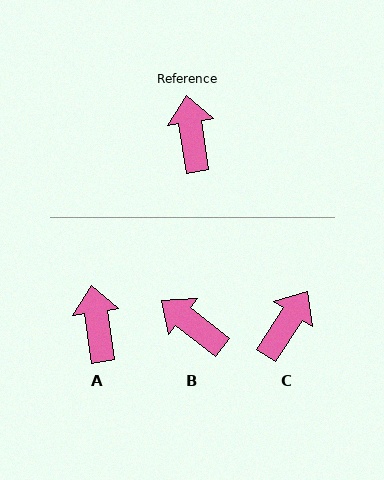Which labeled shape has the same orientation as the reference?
A.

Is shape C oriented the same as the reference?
No, it is off by about 41 degrees.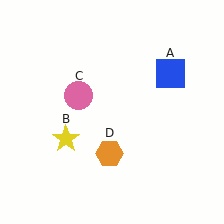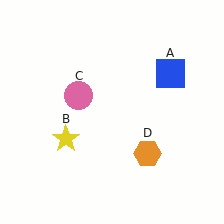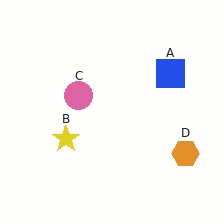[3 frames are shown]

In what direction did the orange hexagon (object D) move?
The orange hexagon (object D) moved right.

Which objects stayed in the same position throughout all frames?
Blue square (object A) and yellow star (object B) and pink circle (object C) remained stationary.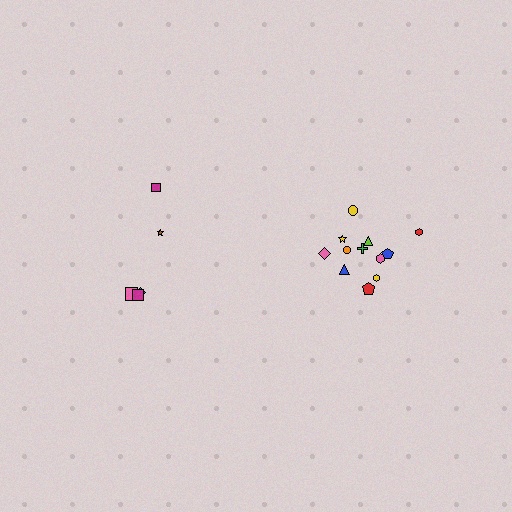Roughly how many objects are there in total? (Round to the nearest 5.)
Roughly 15 objects in total.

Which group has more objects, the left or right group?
The right group.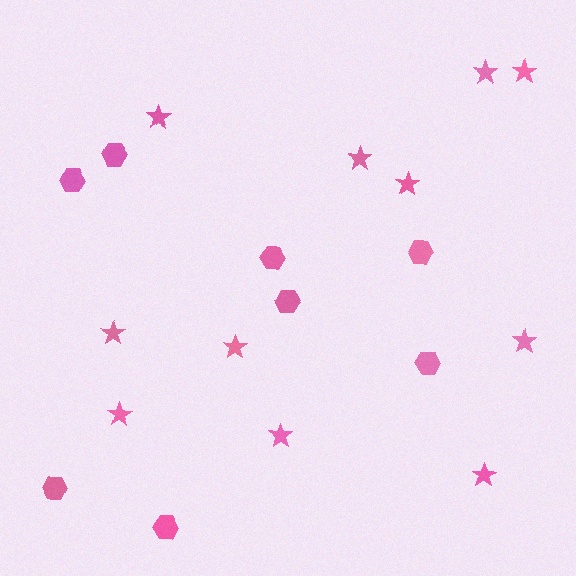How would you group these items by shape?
There are 2 groups: one group of stars (11) and one group of hexagons (8).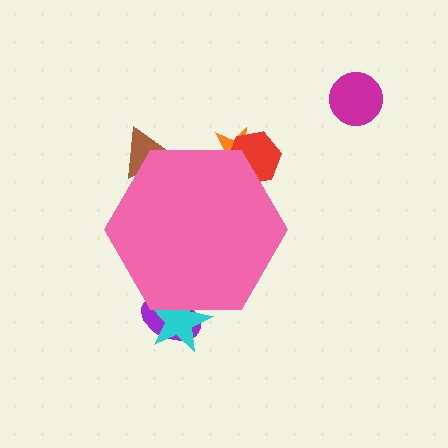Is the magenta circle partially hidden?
No, the magenta circle is fully visible.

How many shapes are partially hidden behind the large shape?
5 shapes are partially hidden.